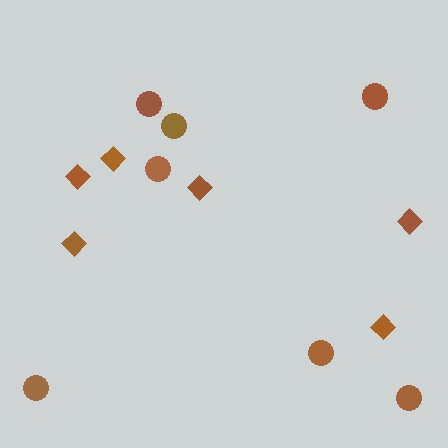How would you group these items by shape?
There are 2 groups: one group of diamonds (6) and one group of circles (7).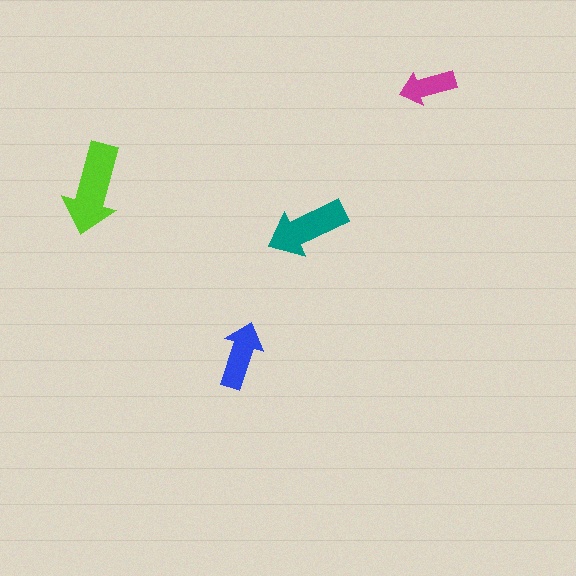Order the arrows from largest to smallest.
the lime one, the teal one, the blue one, the magenta one.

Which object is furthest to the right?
The magenta arrow is rightmost.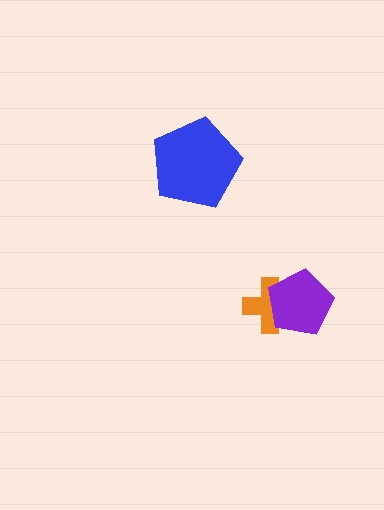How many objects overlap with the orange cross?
1 object overlaps with the orange cross.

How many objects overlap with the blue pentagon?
0 objects overlap with the blue pentagon.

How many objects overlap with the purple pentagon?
1 object overlaps with the purple pentagon.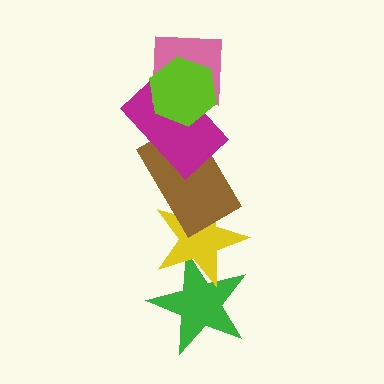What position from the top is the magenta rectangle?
The magenta rectangle is 3rd from the top.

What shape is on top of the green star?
The yellow star is on top of the green star.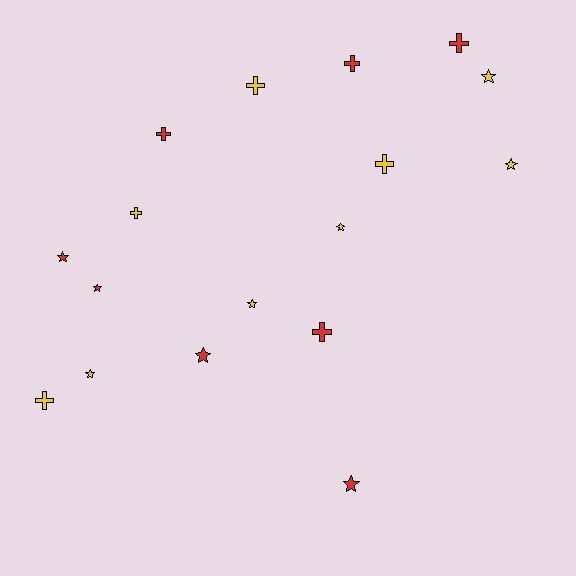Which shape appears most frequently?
Star, with 9 objects.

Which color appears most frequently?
Yellow, with 9 objects.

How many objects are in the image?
There are 17 objects.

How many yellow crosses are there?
There are 4 yellow crosses.